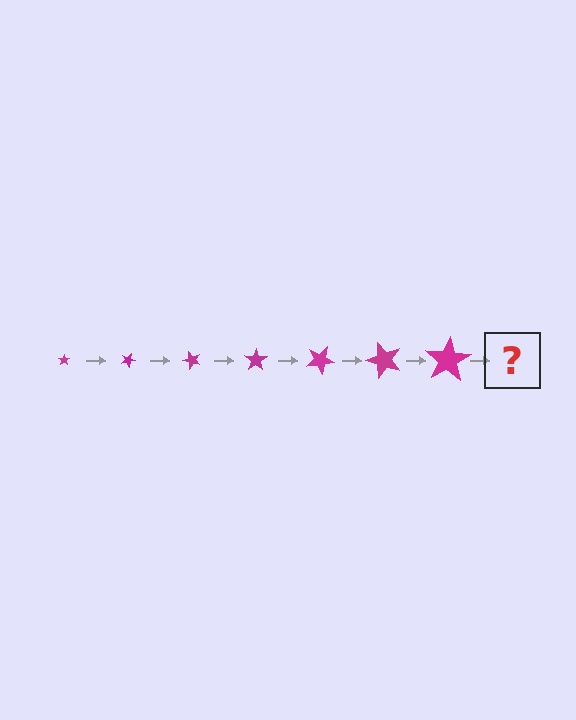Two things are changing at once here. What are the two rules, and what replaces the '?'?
The two rules are that the star grows larger each step and it rotates 25 degrees each step. The '?' should be a star, larger than the previous one and rotated 175 degrees from the start.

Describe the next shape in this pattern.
It should be a star, larger than the previous one and rotated 175 degrees from the start.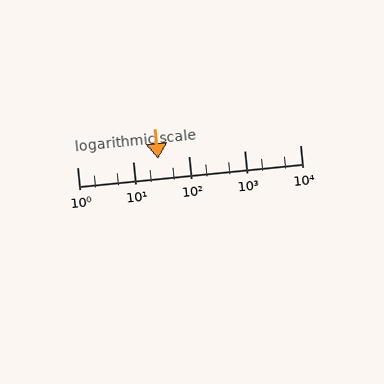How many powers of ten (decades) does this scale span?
The scale spans 4 decades, from 1 to 10000.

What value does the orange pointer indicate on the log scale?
The pointer indicates approximately 29.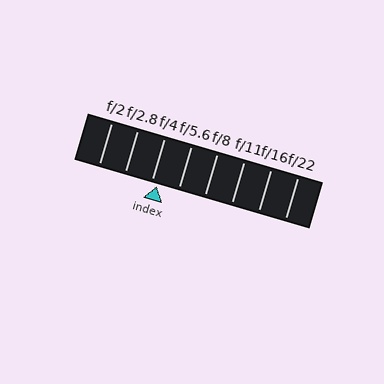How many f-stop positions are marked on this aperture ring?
There are 8 f-stop positions marked.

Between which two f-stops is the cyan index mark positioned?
The index mark is between f/4 and f/5.6.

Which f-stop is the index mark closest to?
The index mark is closest to f/4.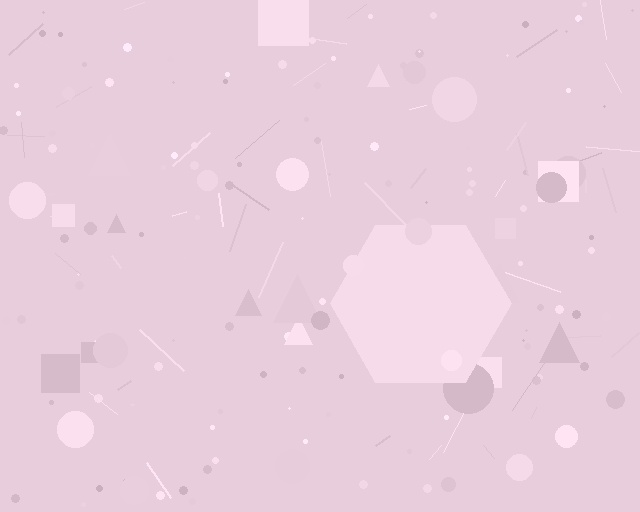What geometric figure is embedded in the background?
A hexagon is embedded in the background.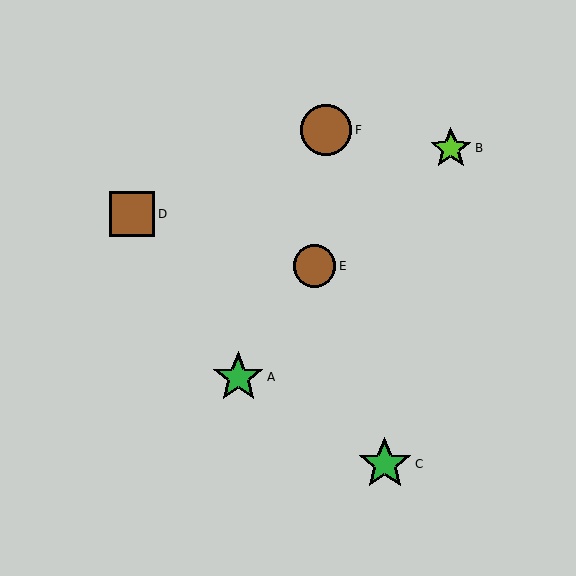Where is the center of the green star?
The center of the green star is at (238, 377).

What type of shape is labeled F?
Shape F is a brown circle.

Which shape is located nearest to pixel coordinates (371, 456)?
The green star (labeled C) at (385, 464) is nearest to that location.